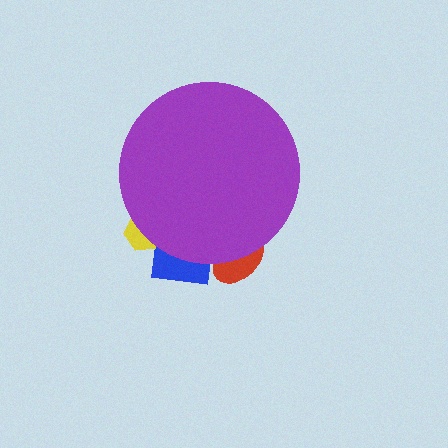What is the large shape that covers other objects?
A purple circle.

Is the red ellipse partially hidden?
Yes, the red ellipse is partially hidden behind the purple circle.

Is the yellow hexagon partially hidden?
Yes, the yellow hexagon is partially hidden behind the purple circle.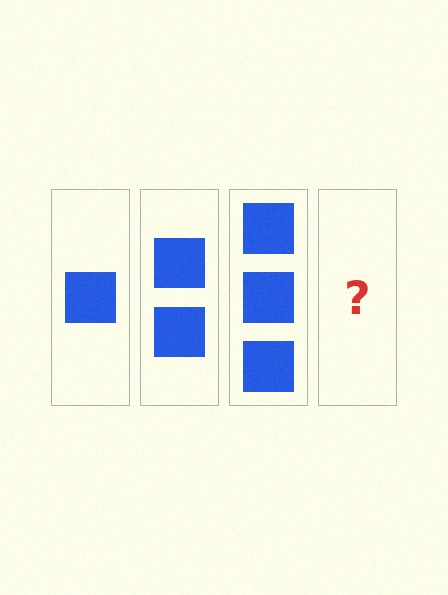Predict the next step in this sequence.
The next step is 4 squares.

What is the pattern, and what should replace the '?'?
The pattern is that each step adds one more square. The '?' should be 4 squares.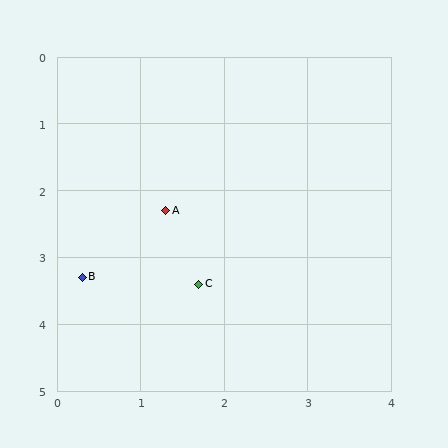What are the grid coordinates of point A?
Point A is at approximately (1.3, 2.3).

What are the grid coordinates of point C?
Point C is at approximately (1.7, 3.4).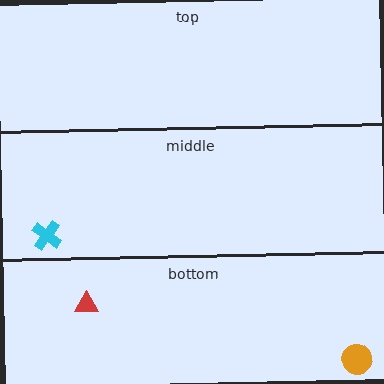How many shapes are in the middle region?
1.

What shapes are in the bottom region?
The orange circle, the red triangle.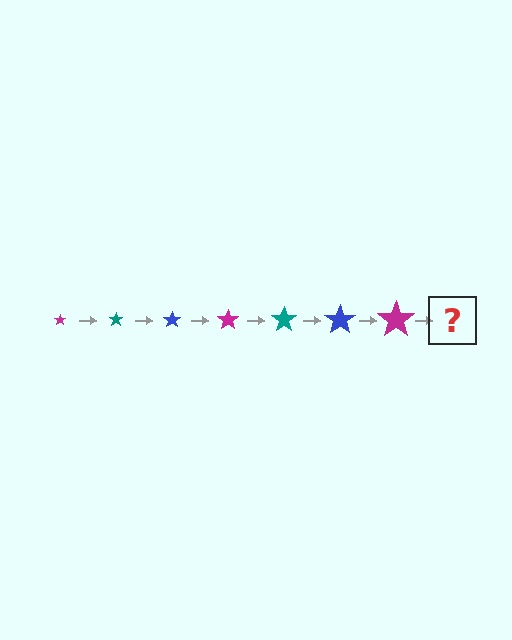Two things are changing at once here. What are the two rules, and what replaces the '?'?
The two rules are that the star grows larger each step and the color cycles through magenta, teal, and blue. The '?' should be a teal star, larger than the previous one.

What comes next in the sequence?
The next element should be a teal star, larger than the previous one.